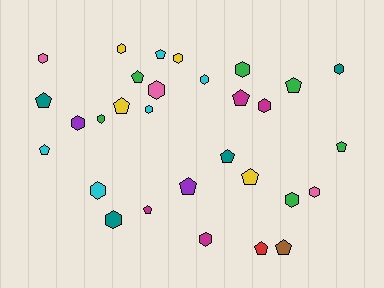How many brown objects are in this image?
There is 1 brown object.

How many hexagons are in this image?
There are 16 hexagons.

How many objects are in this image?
There are 30 objects.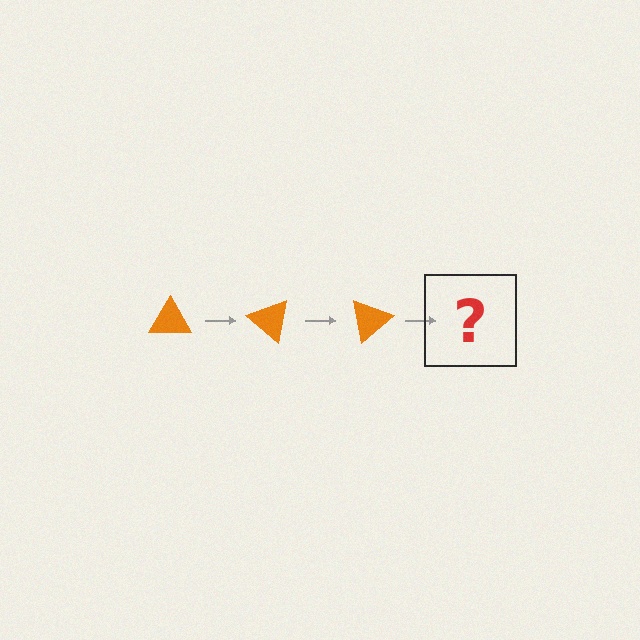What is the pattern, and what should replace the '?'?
The pattern is that the triangle rotates 40 degrees each step. The '?' should be an orange triangle rotated 120 degrees.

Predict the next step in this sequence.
The next step is an orange triangle rotated 120 degrees.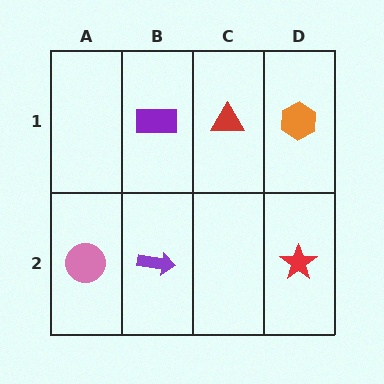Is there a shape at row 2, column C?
No, that cell is empty.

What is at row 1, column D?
An orange hexagon.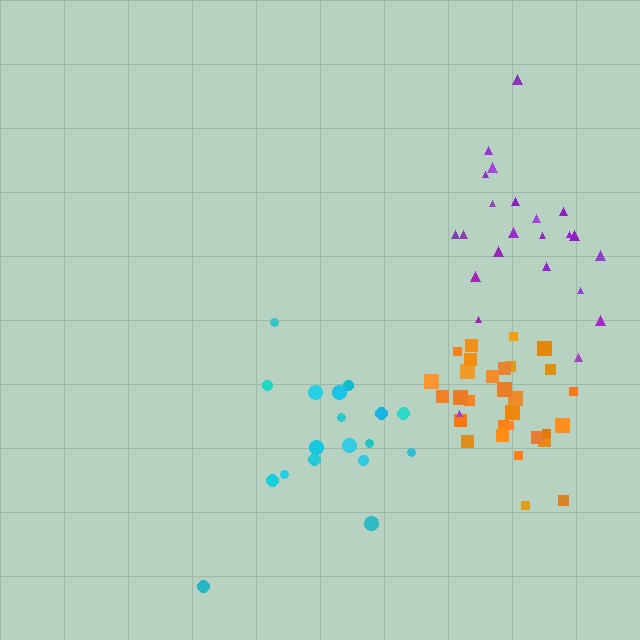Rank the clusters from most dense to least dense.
orange, purple, cyan.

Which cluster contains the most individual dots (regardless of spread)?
Orange (30).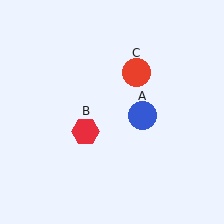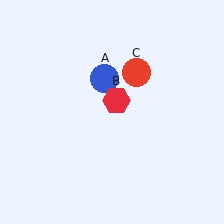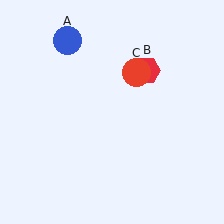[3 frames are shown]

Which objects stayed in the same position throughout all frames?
Red circle (object C) remained stationary.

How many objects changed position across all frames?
2 objects changed position: blue circle (object A), red hexagon (object B).